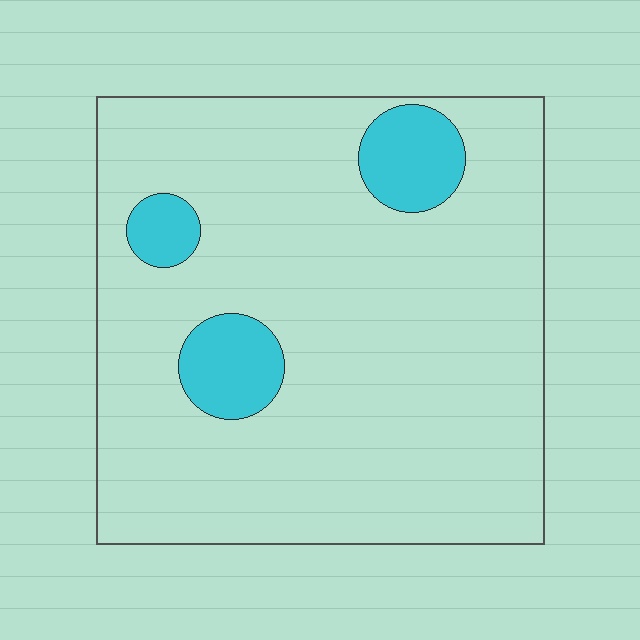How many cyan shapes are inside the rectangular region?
3.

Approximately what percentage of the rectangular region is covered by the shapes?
Approximately 10%.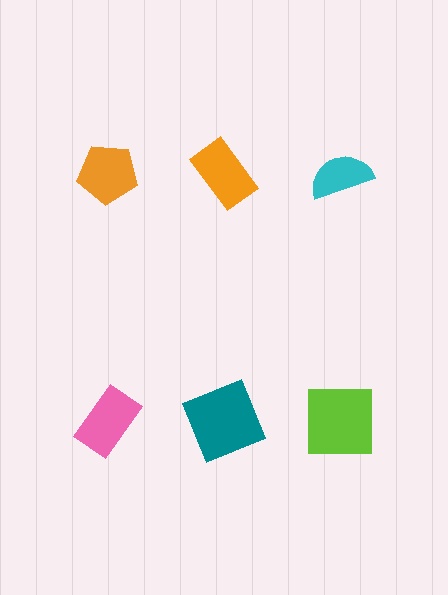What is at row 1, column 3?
A cyan semicircle.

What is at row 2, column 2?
A teal square.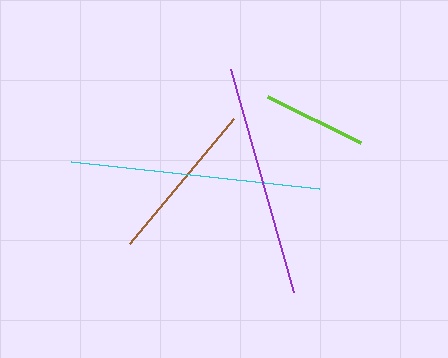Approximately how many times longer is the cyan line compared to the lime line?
The cyan line is approximately 2.4 times the length of the lime line.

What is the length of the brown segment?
The brown segment is approximately 162 pixels long.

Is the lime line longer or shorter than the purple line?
The purple line is longer than the lime line.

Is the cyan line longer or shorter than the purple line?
The cyan line is longer than the purple line.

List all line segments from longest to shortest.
From longest to shortest: cyan, purple, brown, lime.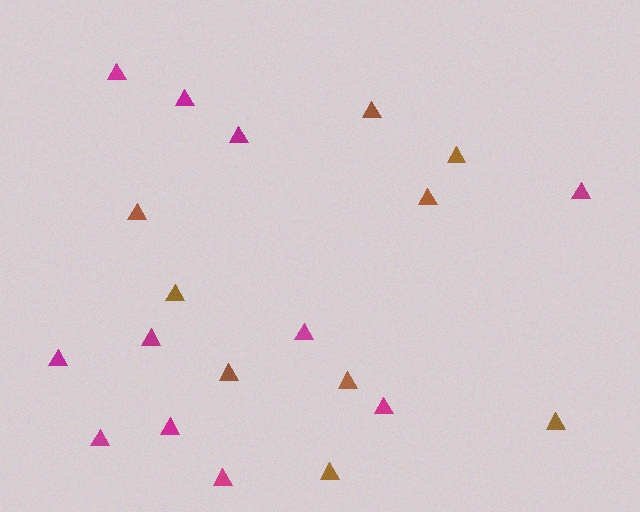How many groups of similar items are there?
There are 2 groups: one group of magenta triangles (11) and one group of brown triangles (9).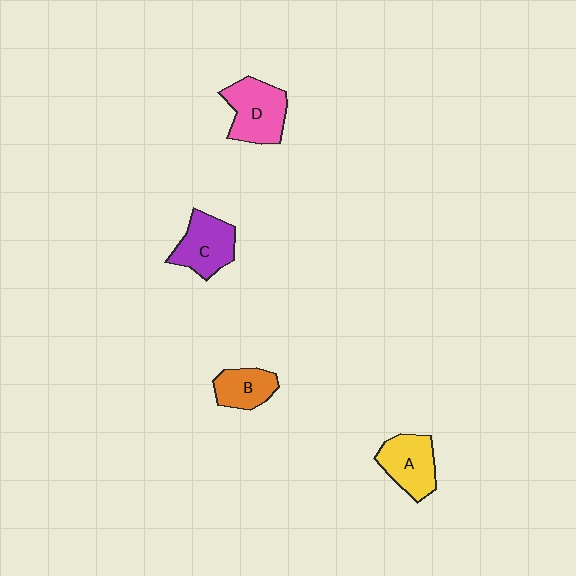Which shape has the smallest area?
Shape B (orange).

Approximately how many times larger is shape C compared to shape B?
Approximately 1.3 times.